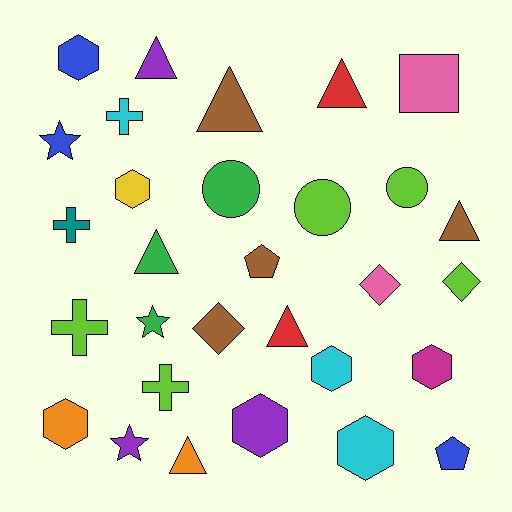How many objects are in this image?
There are 30 objects.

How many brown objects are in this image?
There are 4 brown objects.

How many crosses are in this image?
There are 4 crosses.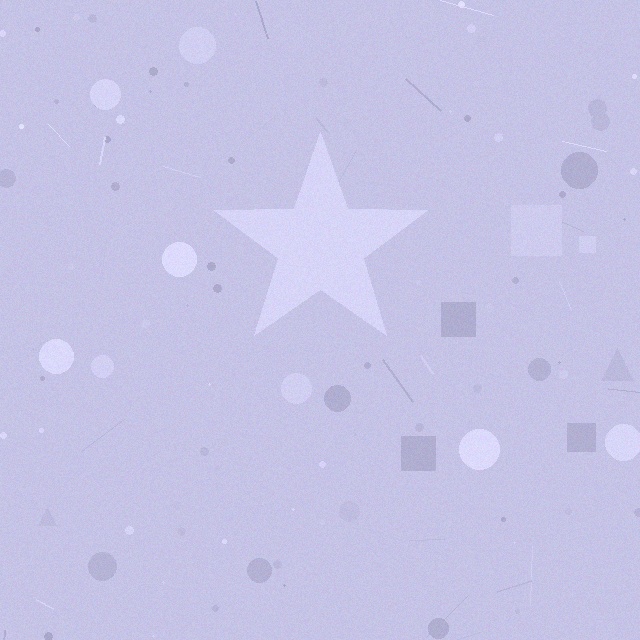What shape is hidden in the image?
A star is hidden in the image.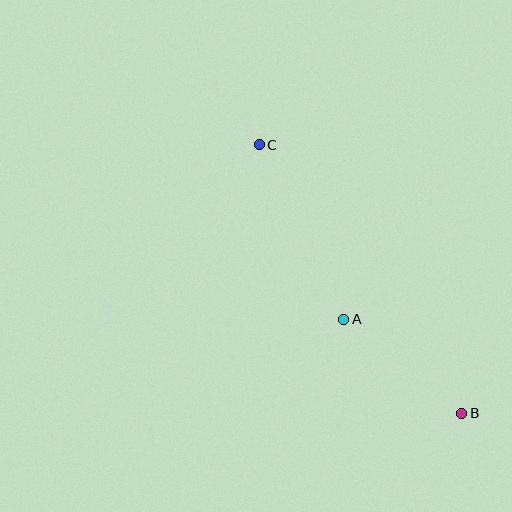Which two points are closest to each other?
Points A and B are closest to each other.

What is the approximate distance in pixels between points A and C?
The distance between A and C is approximately 194 pixels.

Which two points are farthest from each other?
Points B and C are farthest from each other.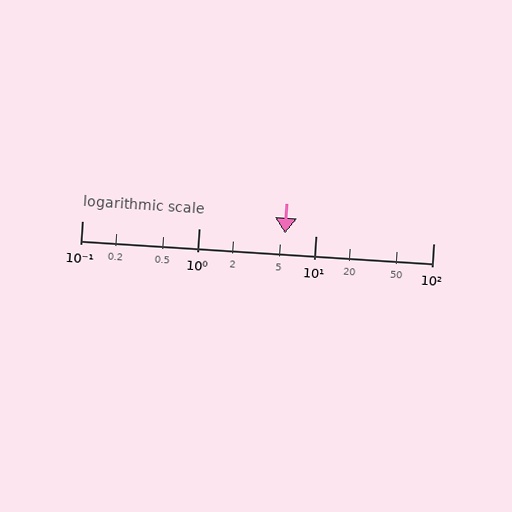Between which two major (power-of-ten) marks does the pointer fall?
The pointer is between 1 and 10.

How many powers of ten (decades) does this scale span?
The scale spans 3 decades, from 0.1 to 100.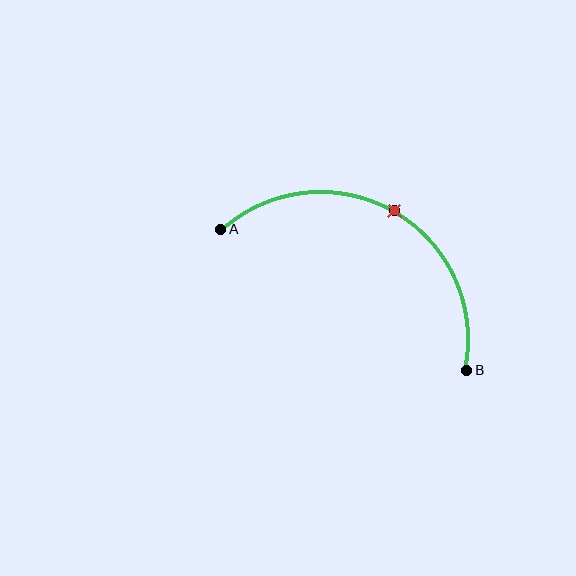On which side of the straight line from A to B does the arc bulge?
The arc bulges above the straight line connecting A and B.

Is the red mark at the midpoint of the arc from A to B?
Yes. The red mark lies on the arc at equal arc-length from both A and B — it is the arc midpoint.